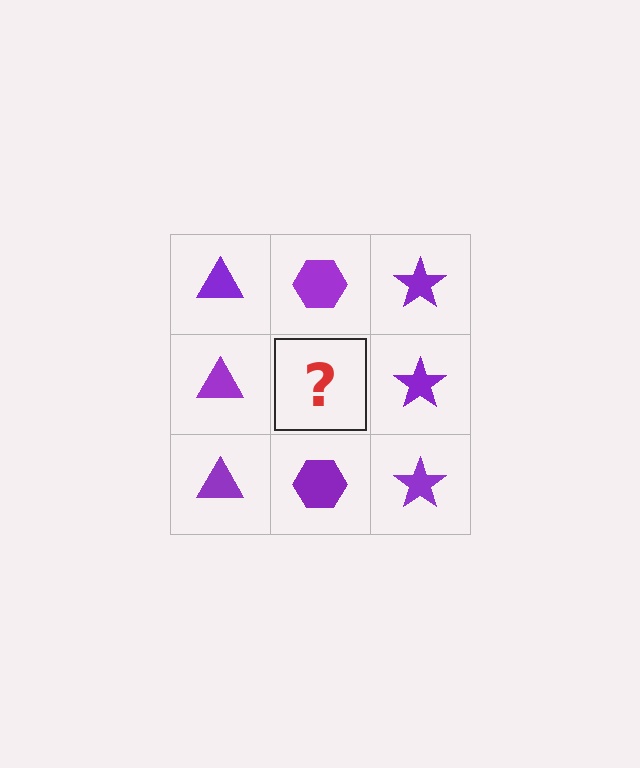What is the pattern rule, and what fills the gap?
The rule is that each column has a consistent shape. The gap should be filled with a purple hexagon.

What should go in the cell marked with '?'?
The missing cell should contain a purple hexagon.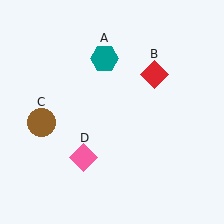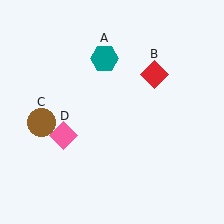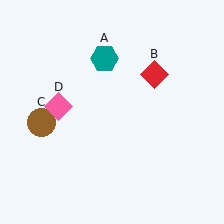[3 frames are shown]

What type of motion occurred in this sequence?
The pink diamond (object D) rotated clockwise around the center of the scene.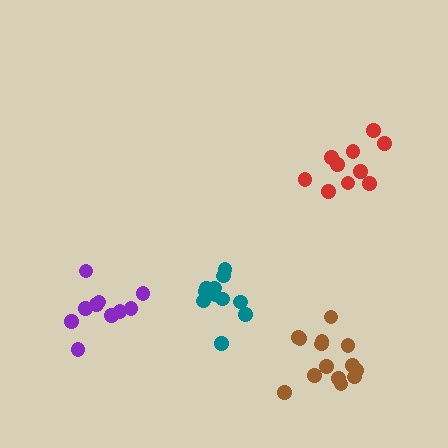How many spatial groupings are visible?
There are 4 spatial groupings.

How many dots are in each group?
Group 1: 10 dots, Group 2: 14 dots, Group 3: 11 dots, Group 4: 10 dots (45 total).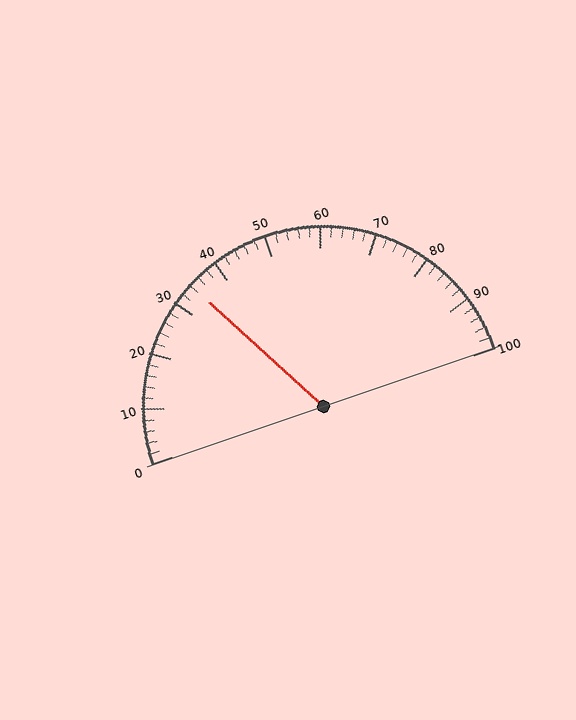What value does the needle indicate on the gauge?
The needle indicates approximately 34.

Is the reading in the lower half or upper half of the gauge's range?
The reading is in the lower half of the range (0 to 100).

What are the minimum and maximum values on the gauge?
The gauge ranges from 0 to 100.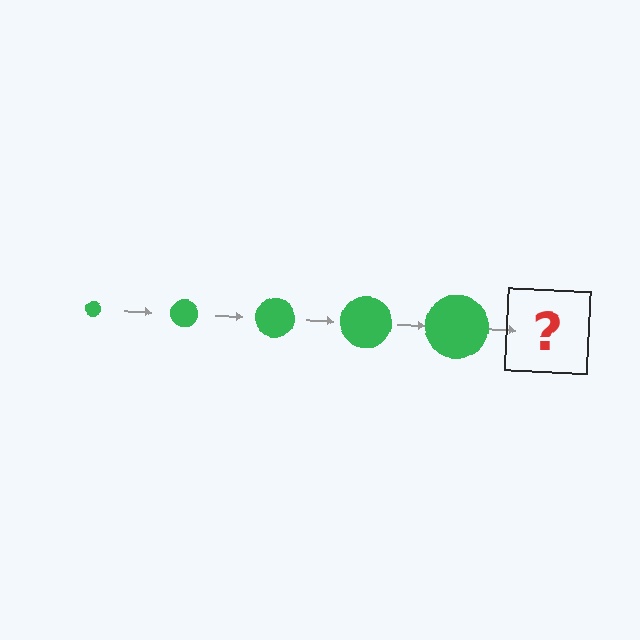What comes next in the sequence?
The next element should be a green circle, larger than the previous one.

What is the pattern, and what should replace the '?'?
The pattern is that the circle gets progressively larger each step. The '?' should be a green circle, larger than the previous one.